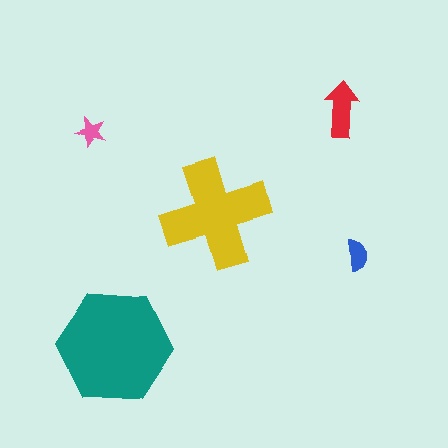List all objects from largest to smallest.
The teal hexagon, the yellow cross, the red arrow, the blue semicircle, the pink star.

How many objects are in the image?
There are 5 objects in the image.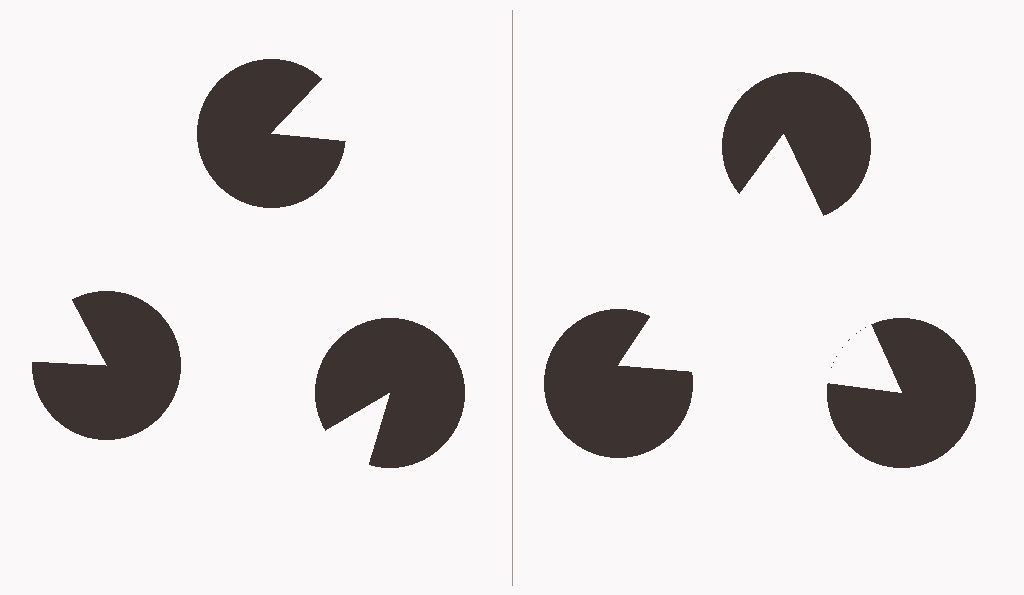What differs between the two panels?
The pac-man discs are positioned identically on both sides; only the wedge orientations differ. On the right they align to a triangle; on the left they are misaligned.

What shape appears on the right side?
An illusory triangle.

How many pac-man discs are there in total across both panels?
6 — 3 on each side.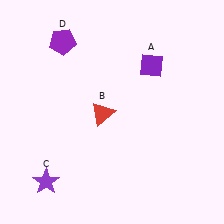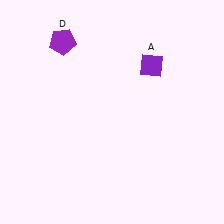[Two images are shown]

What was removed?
The red triangle (B), the purple star (C) were removed in Image 2.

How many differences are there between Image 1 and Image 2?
There are 2 differences between the two images.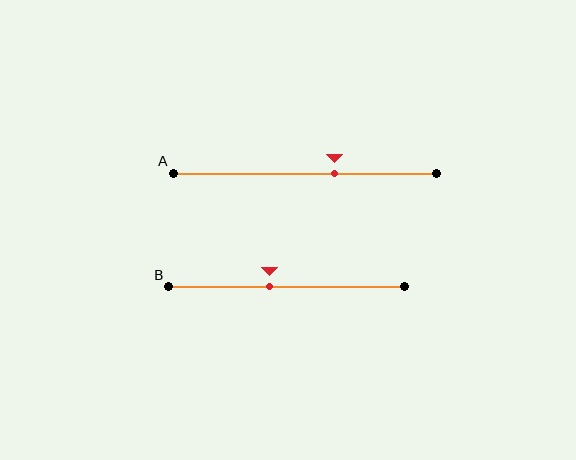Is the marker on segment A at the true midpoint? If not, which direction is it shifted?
No, the marker on segment A is shifted to the right by about 11% of the segment length.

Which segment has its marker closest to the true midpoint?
Segment B has its marker closest to the true midpoint.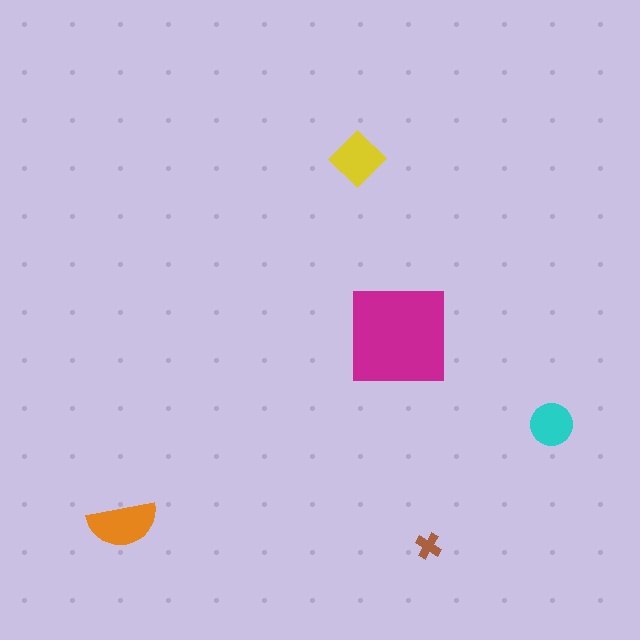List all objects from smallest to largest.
The brown cross, the cyan circle, the yellow diamond, the orange semicircle, the magenta square.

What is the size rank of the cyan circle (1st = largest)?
4th.